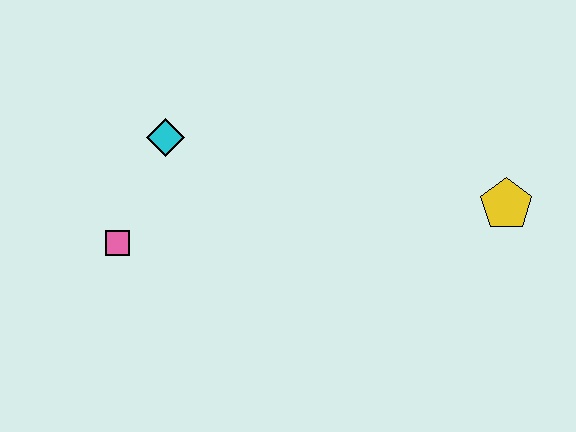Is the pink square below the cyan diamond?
Yes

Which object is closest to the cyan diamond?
The pink square is closest to the cyan diamond.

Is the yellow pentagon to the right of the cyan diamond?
Yes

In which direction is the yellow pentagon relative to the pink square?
The yellow pentagon is to the right of the pink square.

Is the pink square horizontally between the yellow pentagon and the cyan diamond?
No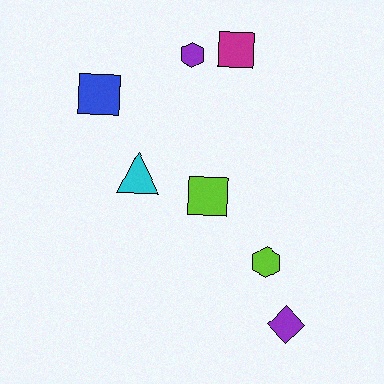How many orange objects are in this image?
There are no orange objects.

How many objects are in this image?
There are 7 objects.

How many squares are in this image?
There are 3 squares.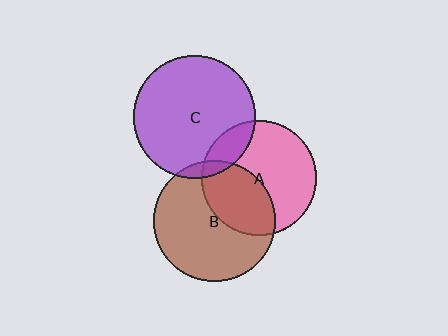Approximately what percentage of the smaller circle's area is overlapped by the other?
Approximately 15%.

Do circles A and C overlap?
Yes.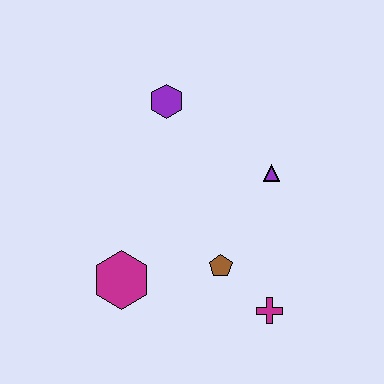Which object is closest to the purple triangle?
The brown pentagon is closest to the purple triangle.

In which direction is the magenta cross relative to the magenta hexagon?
The magenta cross is to the right of the magenta hexagon.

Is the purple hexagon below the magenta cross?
No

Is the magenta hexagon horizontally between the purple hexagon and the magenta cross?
No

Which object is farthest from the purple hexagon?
The magenta cross is farthest from the purple hexagon.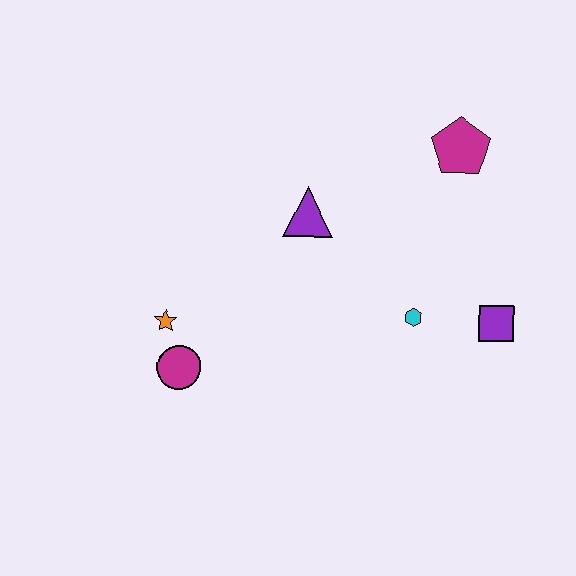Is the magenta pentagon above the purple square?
Yes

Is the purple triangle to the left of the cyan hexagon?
Yes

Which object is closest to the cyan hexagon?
The purple square is closest to the cyan hexagon.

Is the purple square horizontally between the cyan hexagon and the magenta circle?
No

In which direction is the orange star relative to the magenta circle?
The orange star is above the magenta circle.